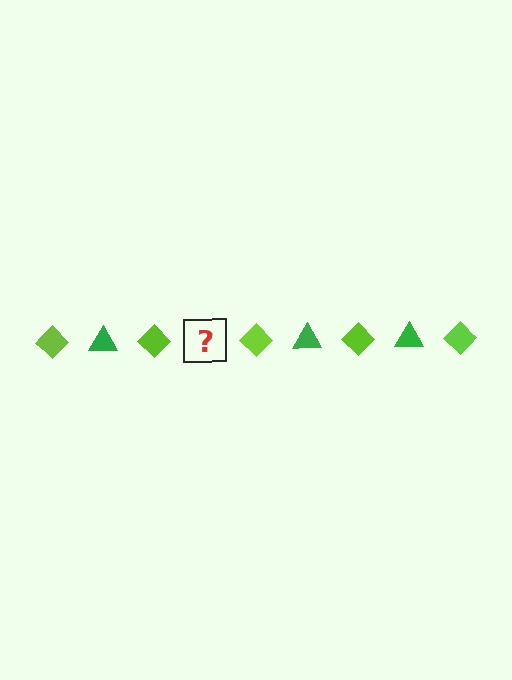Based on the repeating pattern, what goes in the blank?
The blank should be a green triangle.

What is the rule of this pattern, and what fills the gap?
The rule is that the pattern alternates between lime diamond and green triangle. The gap should be filled with a green triangle.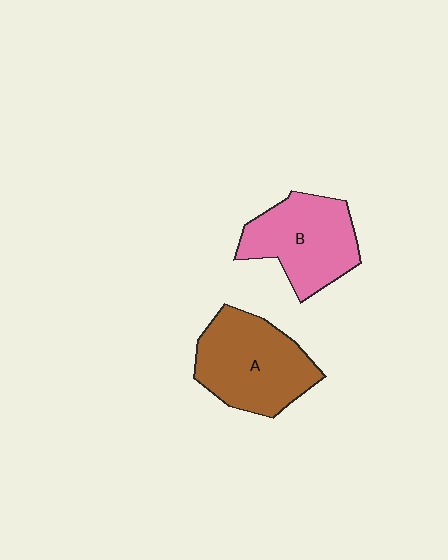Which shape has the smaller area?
Shape B (pink).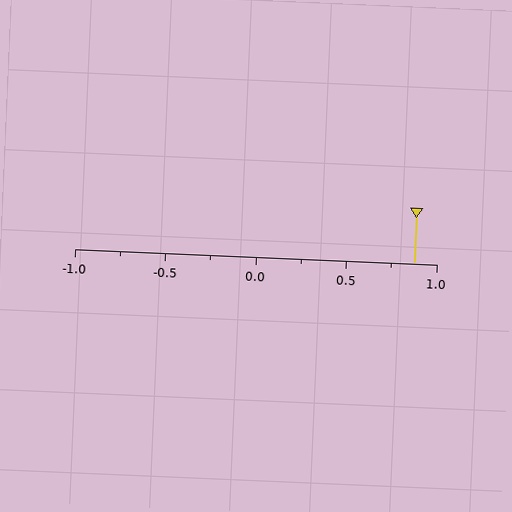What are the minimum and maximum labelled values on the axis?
The axis runs from -1.0 to 1.0.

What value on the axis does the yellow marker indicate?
The marker indicates approximately 0.88.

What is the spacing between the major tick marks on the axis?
The major ticks are spaced 0.5 apart.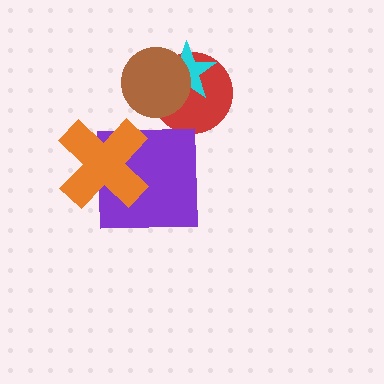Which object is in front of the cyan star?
The brown circle is in front of the cyan star.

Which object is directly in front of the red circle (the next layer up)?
The cyan star is directly in front of the red circle.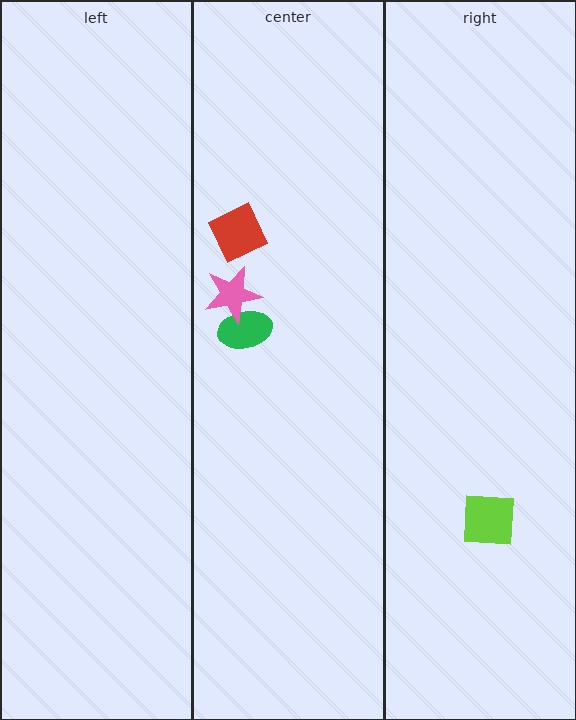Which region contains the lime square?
The right region.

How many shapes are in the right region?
1.